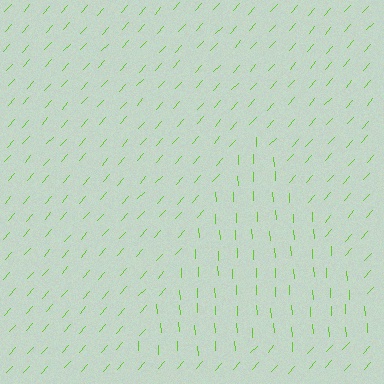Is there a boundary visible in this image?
Yes, there is a texture boundary formed by a change in line orientation.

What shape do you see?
I see a triangle.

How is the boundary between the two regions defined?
The boundary is defined purely by a change in line orientation (approximately 45 degrees difference). All lines are the same color and thickness.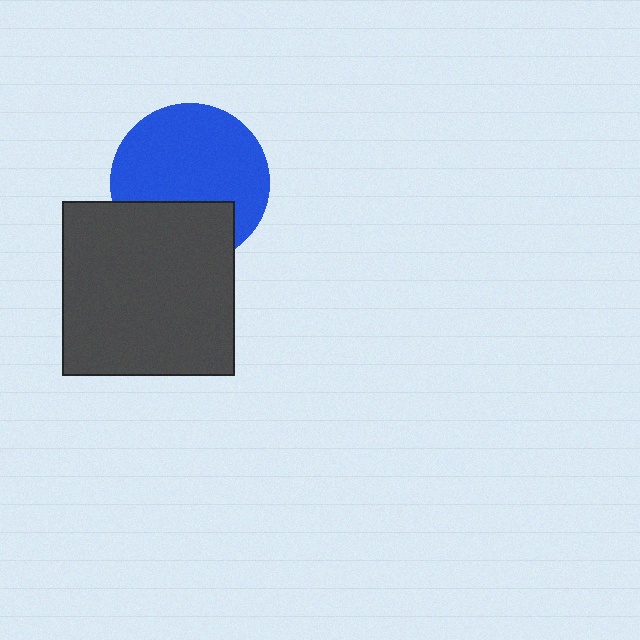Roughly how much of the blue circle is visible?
Most of it is visible (roughly 69%).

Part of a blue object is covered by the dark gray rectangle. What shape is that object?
It is a circle.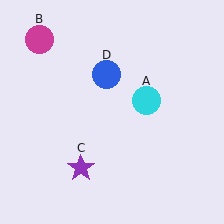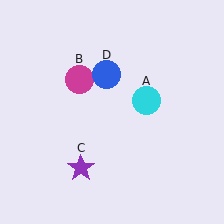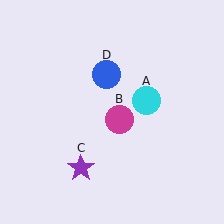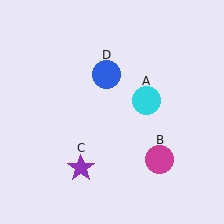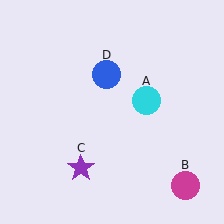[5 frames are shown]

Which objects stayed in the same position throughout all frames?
Cyan circle (object A) and purple star (object C) and blue circle (object D) remained stationary.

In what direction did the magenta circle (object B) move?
The magenta circle (object B) moved down and to the right.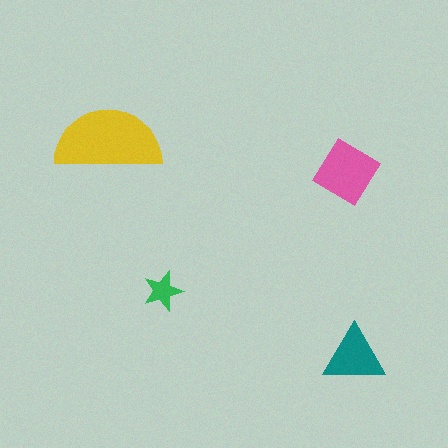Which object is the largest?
The yellow semicircle.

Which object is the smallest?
The green star.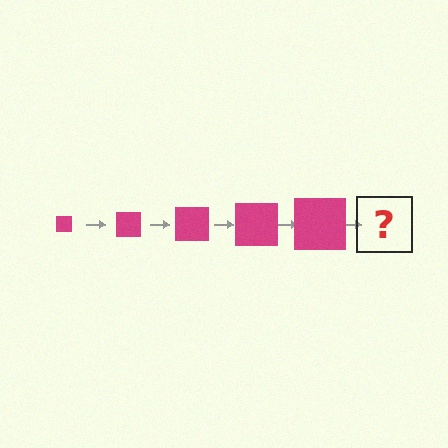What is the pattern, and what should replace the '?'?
The pattern is that the square gets progressively larger each step. The '?' should be a magenta square, larger than the previous one.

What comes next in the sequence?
The next element should be a magenta square, larger than the previous one.